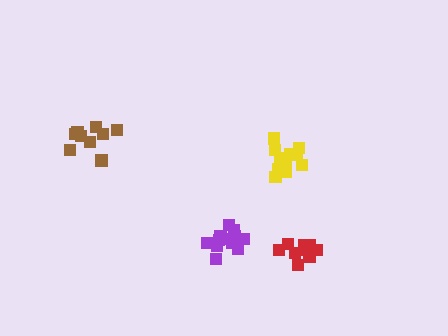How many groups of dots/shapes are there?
There are 4 groups.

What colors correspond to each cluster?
The clusters are colored: red, purple, yellow, brown.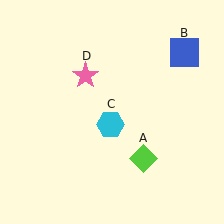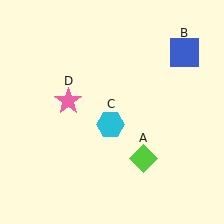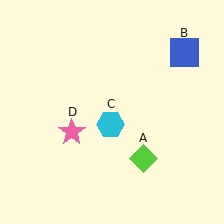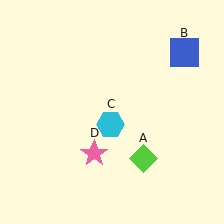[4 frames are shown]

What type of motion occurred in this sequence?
The pink star (object D) rotated counterclockwise around the center of the scene.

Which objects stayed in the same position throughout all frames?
Lime diamond (object A) and blue square (object B) and cyan hexagon (object C) remained stationary.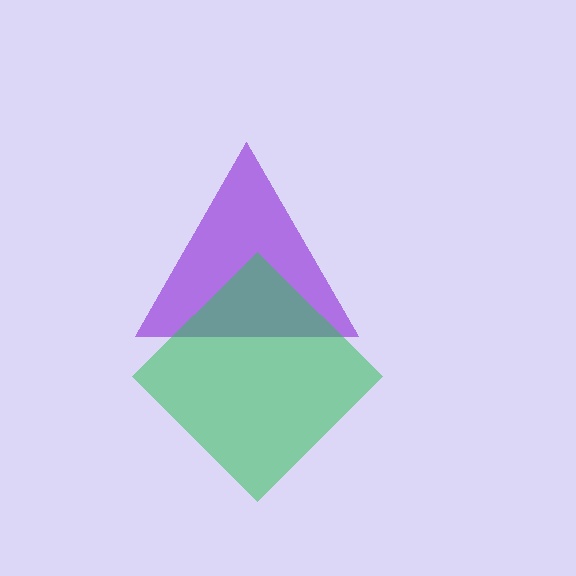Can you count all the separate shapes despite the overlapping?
Yes, there are 2 separate shapes.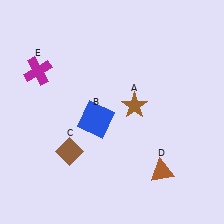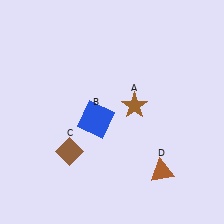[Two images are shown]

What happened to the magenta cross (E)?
The magenta cross (E) was removed in Image 2. It was in the top-left area of Image 1.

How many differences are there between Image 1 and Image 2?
There is 1 difference between the two images.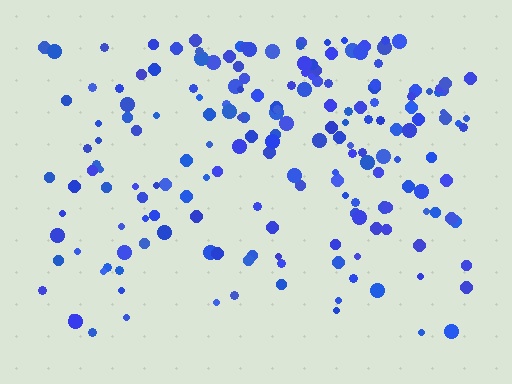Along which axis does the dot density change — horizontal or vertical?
Vertical.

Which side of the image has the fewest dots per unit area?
The bottom.